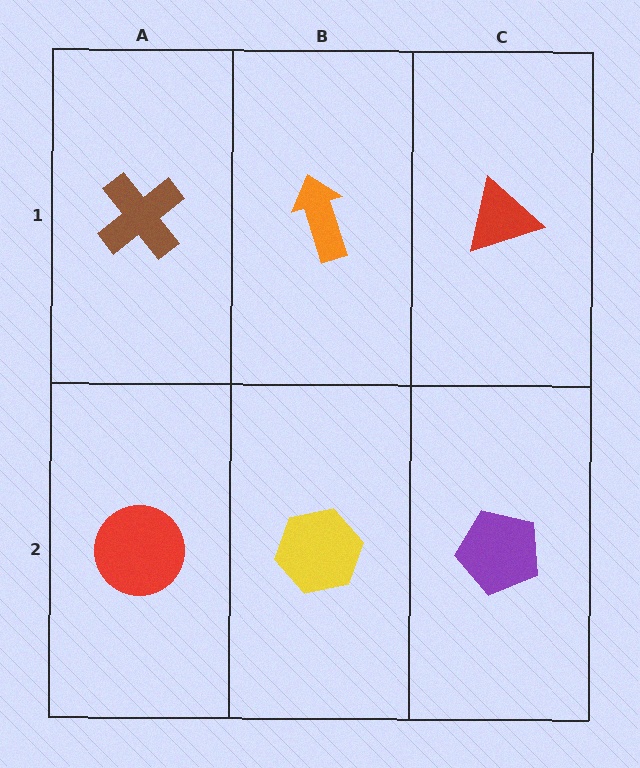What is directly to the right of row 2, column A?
A yellow hexagon.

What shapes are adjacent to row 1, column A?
A red circle (row 2, column A), an orange arrow (row 1, column B).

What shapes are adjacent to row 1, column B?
A yellow hexagon (row 2, column B), a brown cross (row 1, column A), a red triangle (row 1, column C).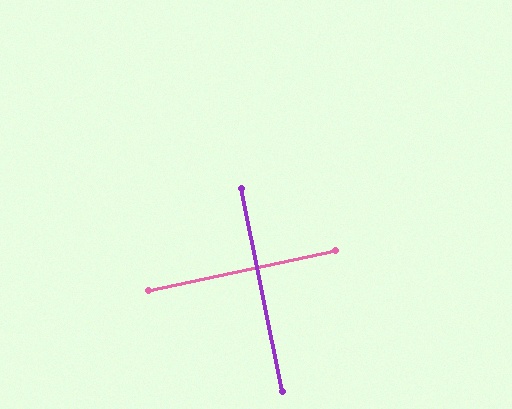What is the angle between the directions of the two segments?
Approximately 89 degrees.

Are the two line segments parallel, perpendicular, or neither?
Perpendicular — they meet at approximately 89°.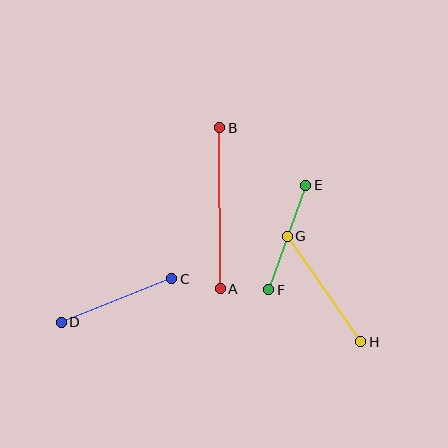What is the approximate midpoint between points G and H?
The midpoint is at approximately (324, 289) pixels.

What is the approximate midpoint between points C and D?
The midpoint is at approximately (117, 300) pixels.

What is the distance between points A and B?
The distance is approximately 161 pixels.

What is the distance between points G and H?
The distance is approximately 129 pixels.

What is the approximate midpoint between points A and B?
The midpoint is at approximately (220, 208) pixels.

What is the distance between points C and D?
The distance is approximately 119 pixels.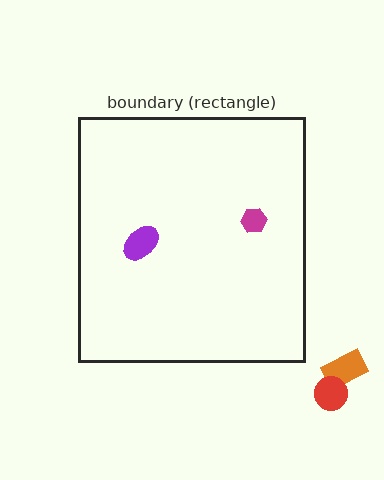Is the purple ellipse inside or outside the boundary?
Inside.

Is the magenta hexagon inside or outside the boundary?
Inside.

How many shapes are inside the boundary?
2 inside, 2 outside.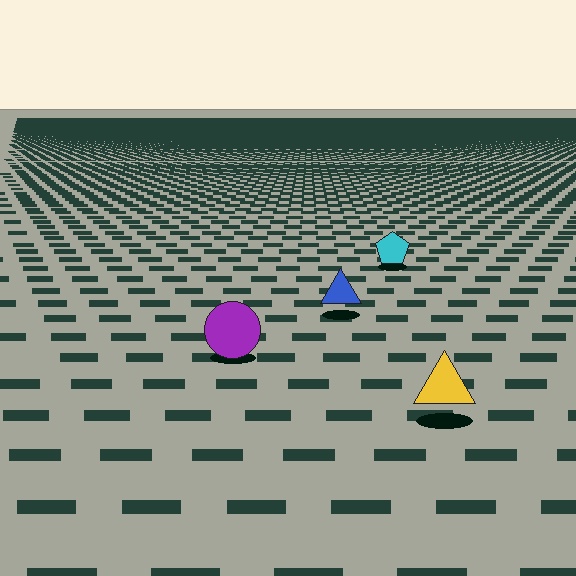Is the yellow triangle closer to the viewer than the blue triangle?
Yes. The yellow triangle is closer — you can tell from the texture gradient: the ground texture is coarser near it.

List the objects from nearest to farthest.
From nearest to farthest: the yellow triangle, the purple circle, the blue triangle, the cyan pentagon.